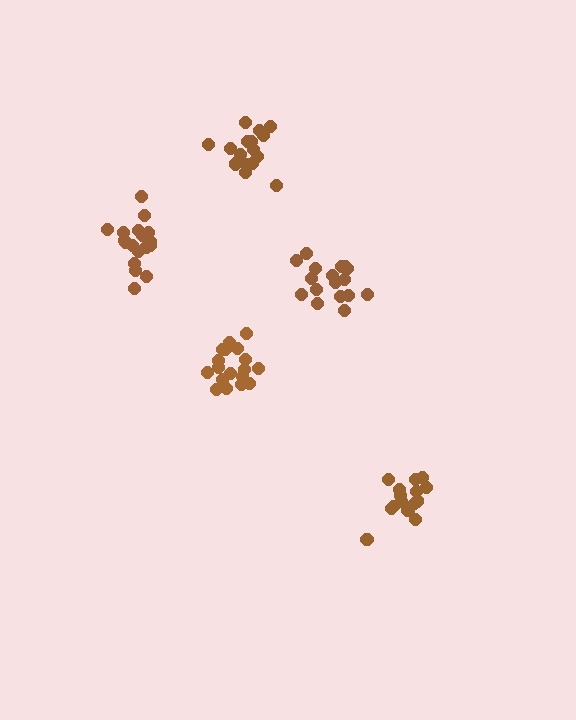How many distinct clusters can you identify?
There are 5 distinct clusters.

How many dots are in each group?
Group 1: 17 dots, Group 2: 19 dots, Group 3: 16 dots, Group 4: 18 dots, Group 5: 15 dots (85 total).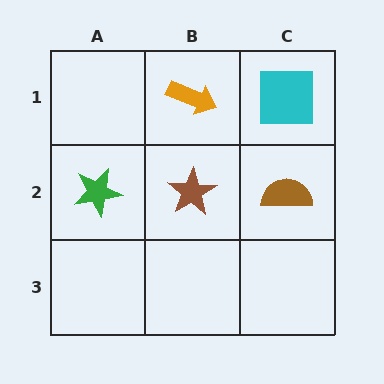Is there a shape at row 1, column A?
No, that cell is empty.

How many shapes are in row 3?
0 shapes.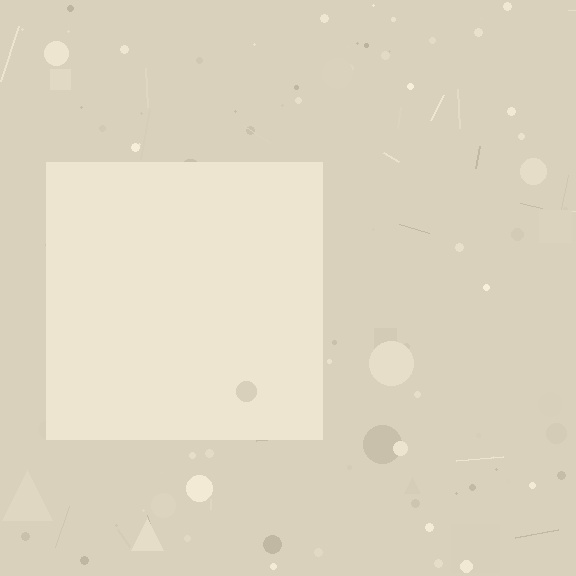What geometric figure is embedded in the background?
A square is embedded in the background.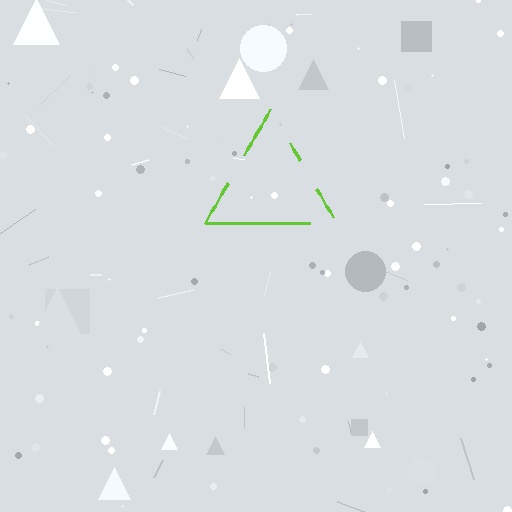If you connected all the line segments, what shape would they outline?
They would outline a triangle.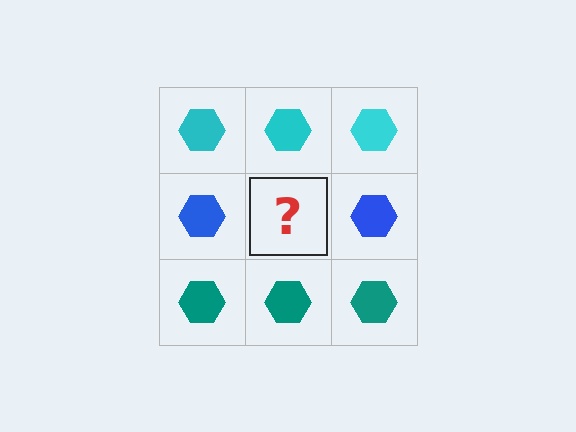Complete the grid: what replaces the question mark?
The question mark should be replaced with a blue hexagon.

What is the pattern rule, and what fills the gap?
The rule is that each row has a consistent color. The gap should be filled with a blue hexagon.